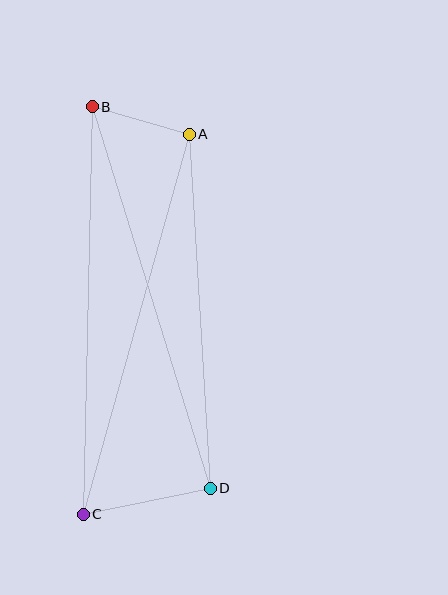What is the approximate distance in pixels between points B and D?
The distance between B and D is approximately 399 pixels.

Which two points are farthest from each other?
Points B and C are farthest from each other.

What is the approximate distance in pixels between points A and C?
The distance between A and C is approximately 395 pixels.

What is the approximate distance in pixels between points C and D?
The distance between C and D is approximately 129 pixels.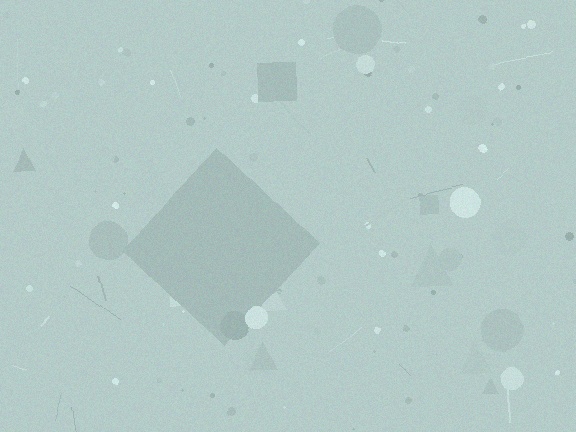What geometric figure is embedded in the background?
A diamond is embedded in the background.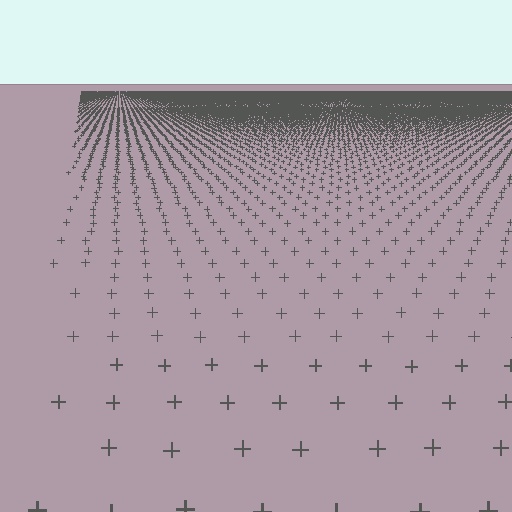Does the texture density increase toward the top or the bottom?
Density increases toward the top.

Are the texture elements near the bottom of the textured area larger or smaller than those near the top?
Larger. Near the bottom, elements are closer to the viewer and appear at a bigger on-screen size.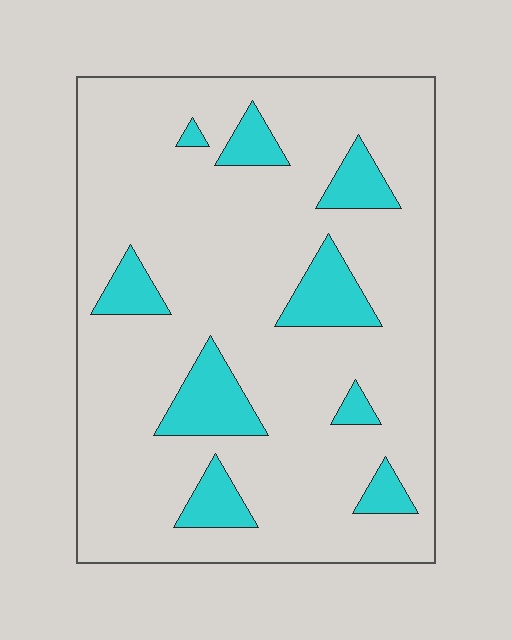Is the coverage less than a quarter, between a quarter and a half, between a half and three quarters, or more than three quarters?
Less than a quarter.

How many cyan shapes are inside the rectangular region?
9.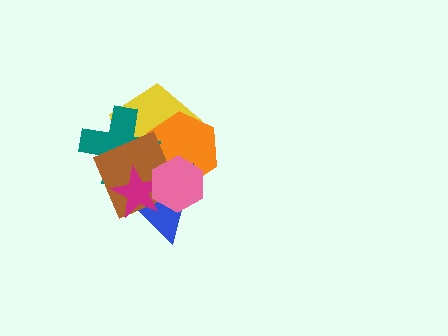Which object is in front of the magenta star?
The pink hexagon is in front of the magenta star.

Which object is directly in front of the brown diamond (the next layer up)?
The magenta star is directly in front of the brown diamond.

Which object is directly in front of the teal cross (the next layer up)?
The blue triangle is directly in front of the teal cross.